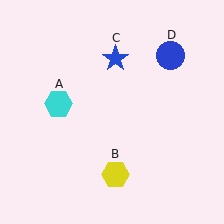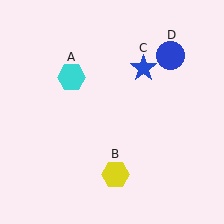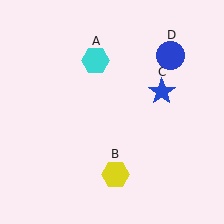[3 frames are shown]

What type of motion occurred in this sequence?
The cyan hexagon (object A), blue star (object C) rotated clockwise around the center of the scene.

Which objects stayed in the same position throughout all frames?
Yellow hexagon (object B) and blue circle (object D) remained stationary.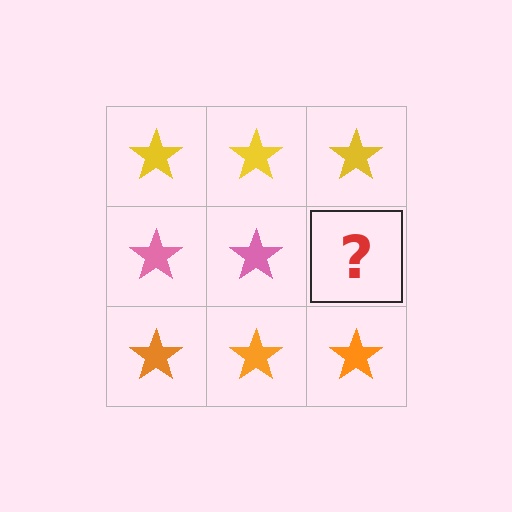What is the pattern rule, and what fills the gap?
The rule is that each row has a consistent color. The gap should be filled with a pink star.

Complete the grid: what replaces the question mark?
The question mark should be replaced with a pink star.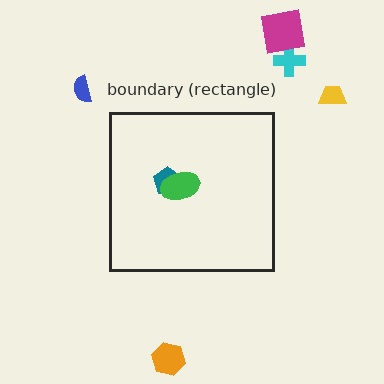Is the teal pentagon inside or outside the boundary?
Inside.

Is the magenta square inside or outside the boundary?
Outside.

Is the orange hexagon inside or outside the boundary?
Outside.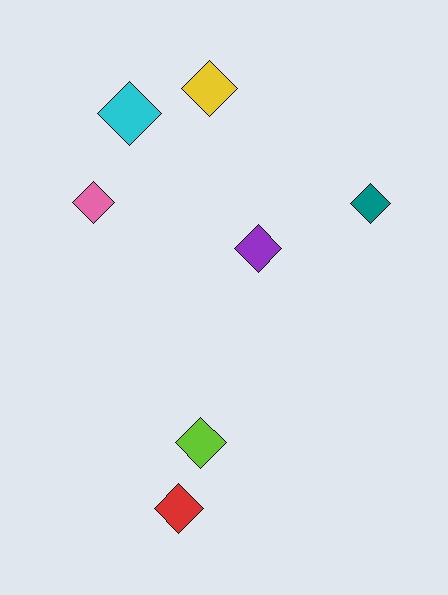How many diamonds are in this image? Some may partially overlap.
There are 7 diamonds.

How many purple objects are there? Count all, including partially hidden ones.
There is 1 purple object.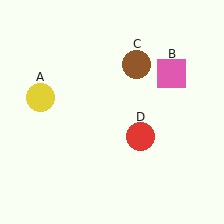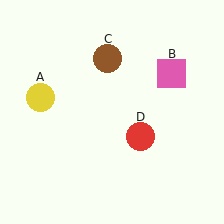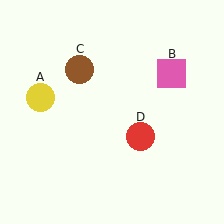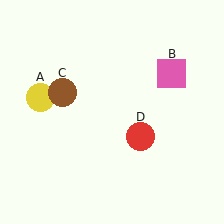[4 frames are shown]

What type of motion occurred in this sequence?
The brown circle (object C) rotated counterclockwise around the center of the scene.